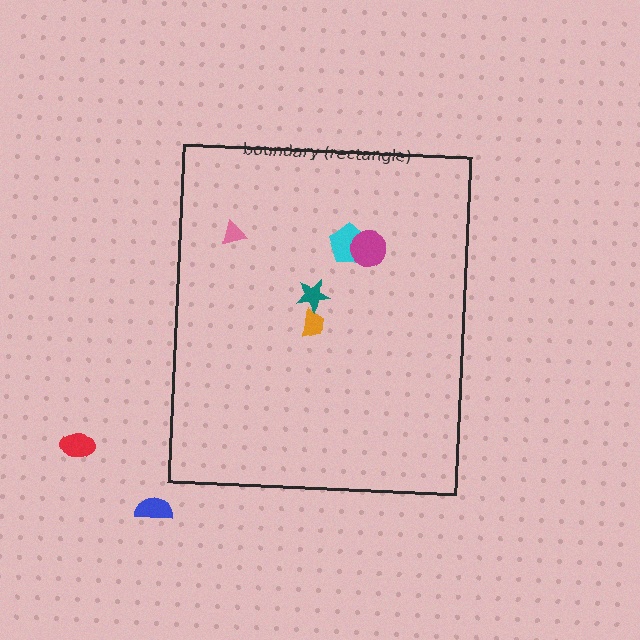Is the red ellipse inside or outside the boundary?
Outside.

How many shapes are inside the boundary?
5 inside, 2 outside.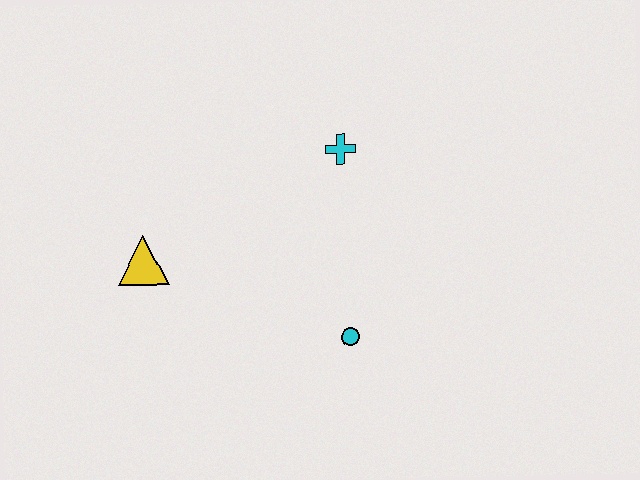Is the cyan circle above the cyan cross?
No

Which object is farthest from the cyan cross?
The yellow triangle is farthest from the cyan cross.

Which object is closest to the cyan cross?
The cyan circle is closest to the cyan cross.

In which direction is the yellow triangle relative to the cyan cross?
The yellow triangle is to the left of the cyan cross.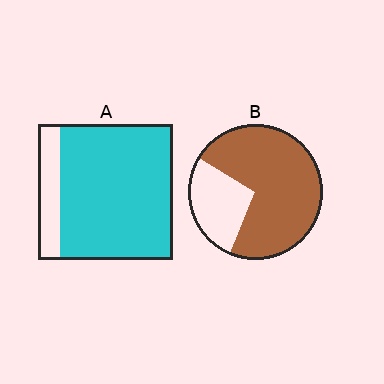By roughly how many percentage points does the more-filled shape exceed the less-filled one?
By roughly 10 percentage points (A over B).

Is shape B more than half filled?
Yes.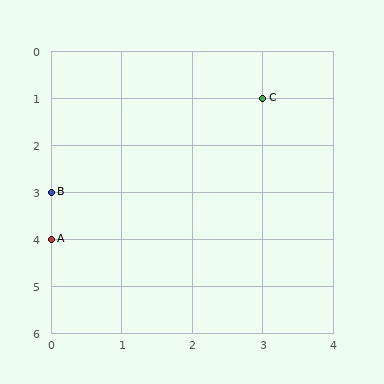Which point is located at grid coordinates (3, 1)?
Point C is at (3, 1).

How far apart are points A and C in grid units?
Points A and C are 3 columns and 3 rows apart (about 4.2 grid units diagonally).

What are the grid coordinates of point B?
Point B is at grid coordinates (0, 3).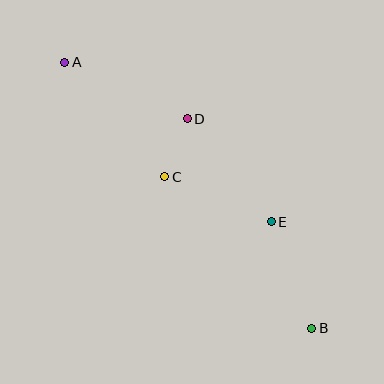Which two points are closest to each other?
Points C and D are closest to each other.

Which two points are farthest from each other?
Points A and B are farthest from each other.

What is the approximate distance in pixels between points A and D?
The distance between A and D is approximately 135 pixels.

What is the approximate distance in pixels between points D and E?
The distance between D and E is approximately 132 pixels.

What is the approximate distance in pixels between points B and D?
The distance between B and D is approximately 244 pixels.